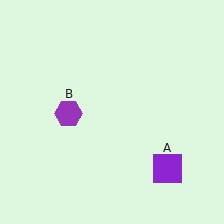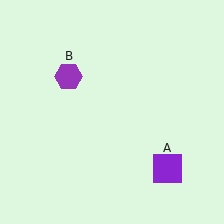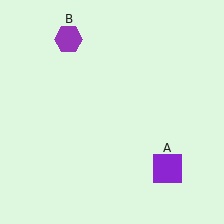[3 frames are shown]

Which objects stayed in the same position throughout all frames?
Purple square (object A) remained stationary.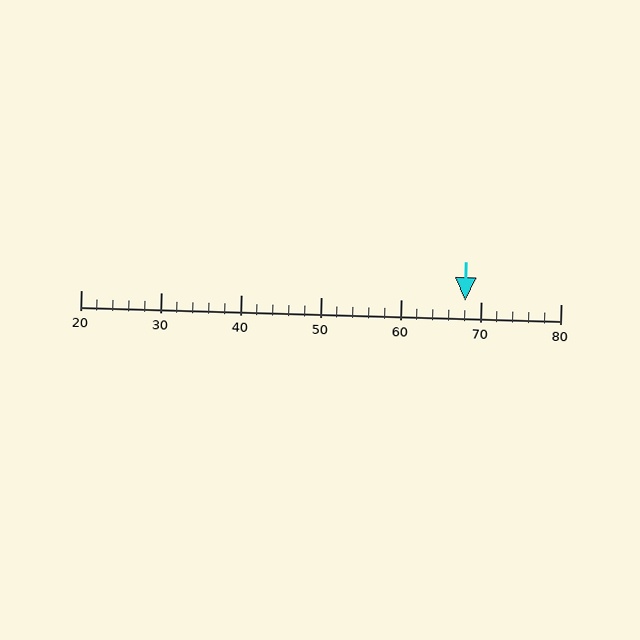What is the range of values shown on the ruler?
The ruler shows values from 20 to 80.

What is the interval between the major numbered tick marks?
The major tick marks are spaced 10 units apart.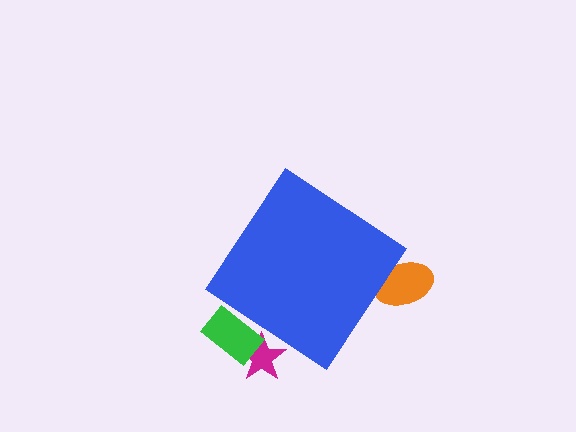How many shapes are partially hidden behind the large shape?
3 shapes are partially hidden.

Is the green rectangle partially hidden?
Yes, the green rectangle is partially hidden behind the blue diamond.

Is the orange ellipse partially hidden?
Yes, the orange ellipse is partially hidden behind the blue diamond.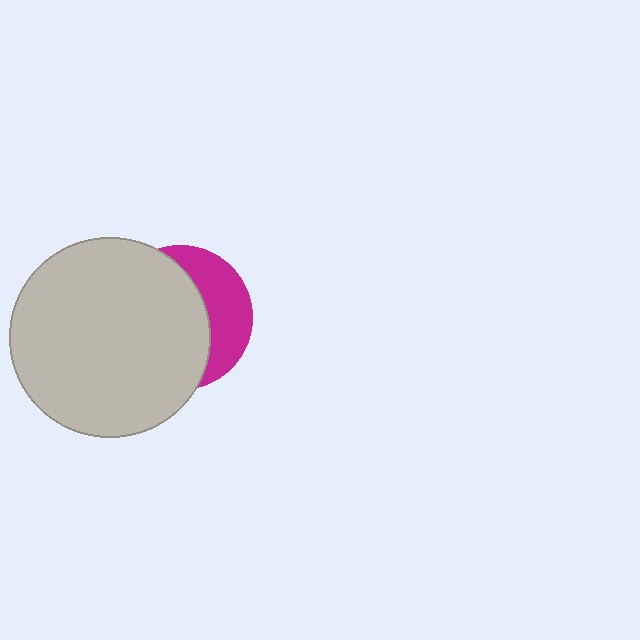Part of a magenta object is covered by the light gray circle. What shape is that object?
It is a circle.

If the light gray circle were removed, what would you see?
You would see the complete magenta circle.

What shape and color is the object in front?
The object in front is a light gray circle.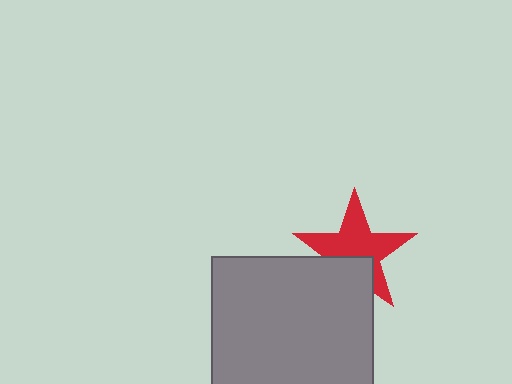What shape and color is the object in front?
The object in front is a gray rectangle.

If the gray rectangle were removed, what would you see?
You would see the complete red star.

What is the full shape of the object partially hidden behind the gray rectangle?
The partially hidden object is a red star.